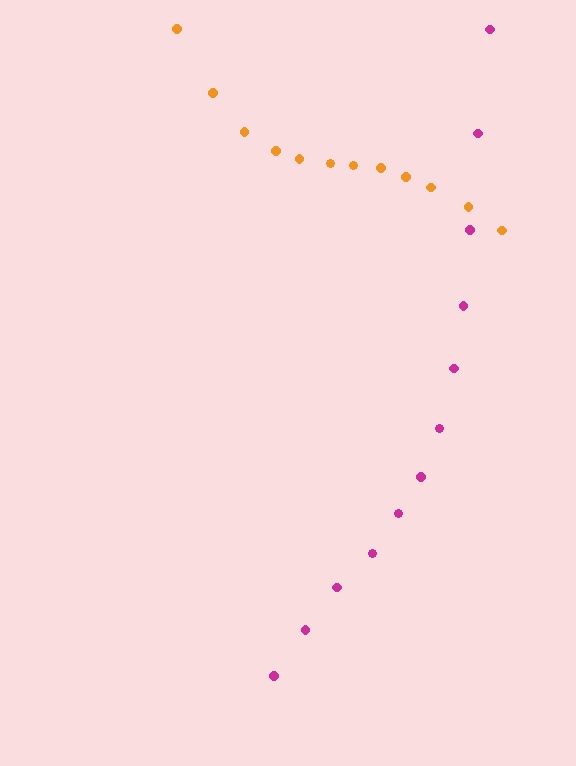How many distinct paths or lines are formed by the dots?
There are 2 distinct paths.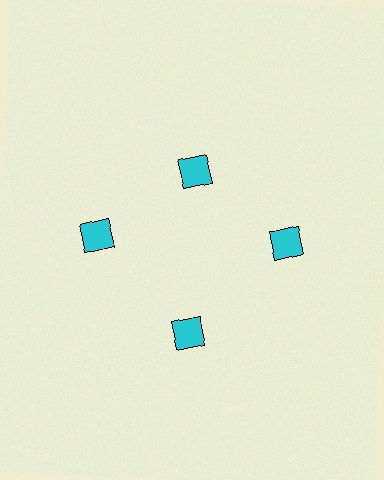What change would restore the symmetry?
The symmetry would be restored by moving it outward, back onto the ring so that all 4 squares sit at equal angles and equal distance from the center.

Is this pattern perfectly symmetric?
No. The 4 cyan squares are arranged in a ring, but one element near the 12 o'clock position is pulled inward toward the center, breaking the 4-fold rotational symmetry.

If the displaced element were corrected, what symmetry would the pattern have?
It would have 4-fold rotational symmetry — the pattern would map onto itself every 90 degrees.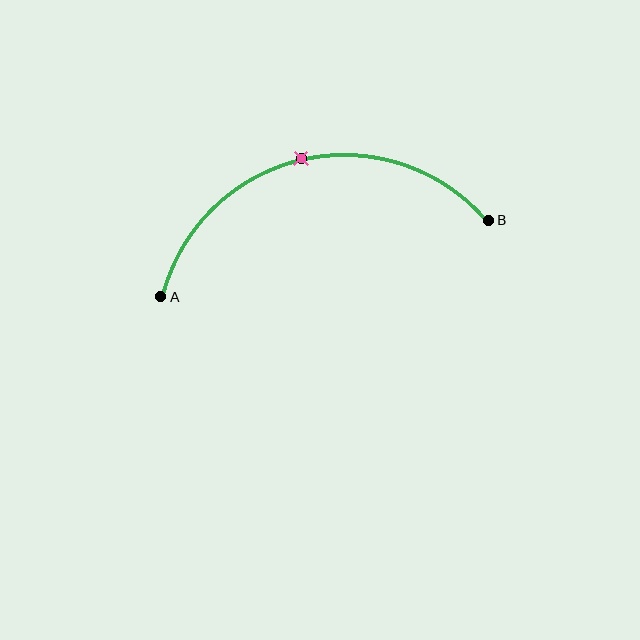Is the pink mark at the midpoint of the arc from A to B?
Yes. The pink mark lies on the arc at equal arc-length from both A and B — it is the arc midpoint.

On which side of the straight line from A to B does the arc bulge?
The arc bulges above the straight line connecting A and B.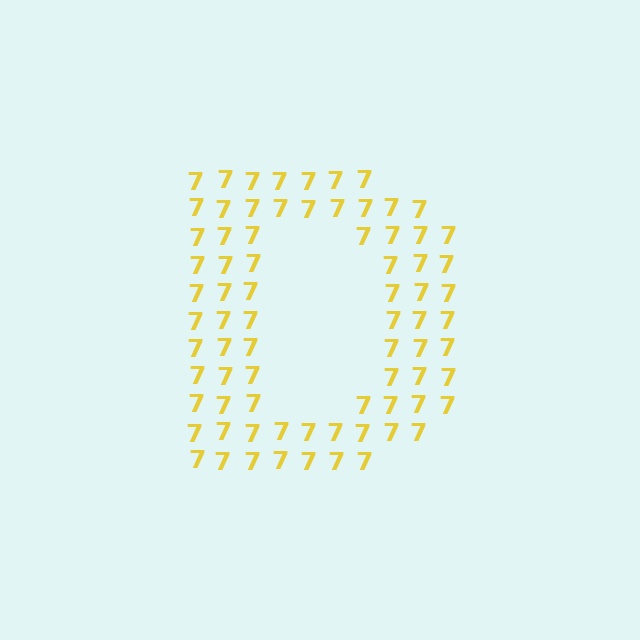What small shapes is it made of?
It is made of small digit 7's.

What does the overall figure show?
The overall figure shows the letter D.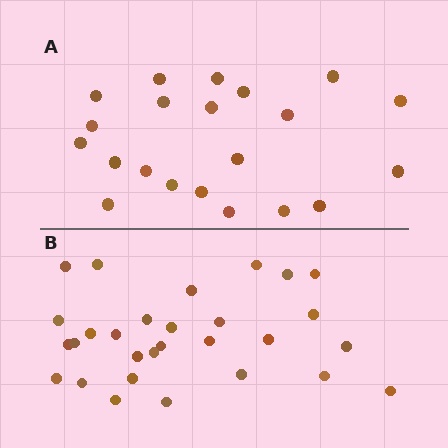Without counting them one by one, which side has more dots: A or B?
Region B (the bottom region) has more dots.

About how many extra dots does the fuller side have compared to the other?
Region B has roughly 8 or so more dots than region A.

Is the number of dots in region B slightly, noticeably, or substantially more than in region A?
Region B has noticeably more, but not dramatically so. The ratio is roughly 1.4 to 1.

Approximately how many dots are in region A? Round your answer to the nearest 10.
About 20 dots. (The exact count is 21, which rounds to 20.)